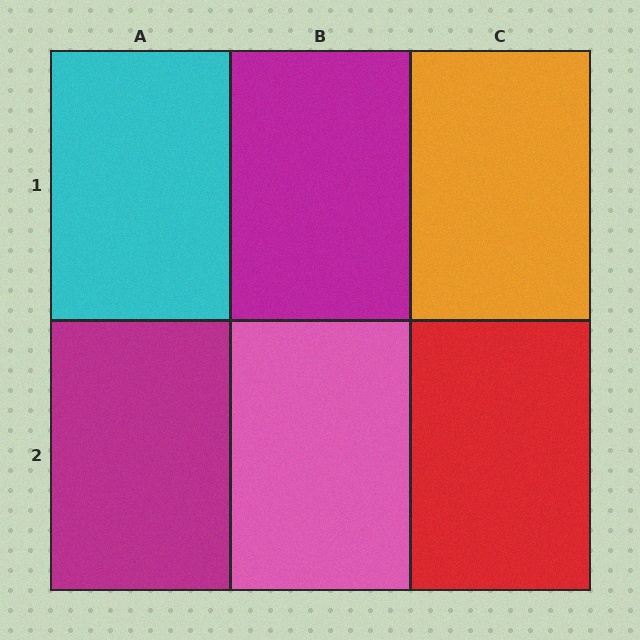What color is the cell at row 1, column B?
Magenta.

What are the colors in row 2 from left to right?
Magenta, pink, red.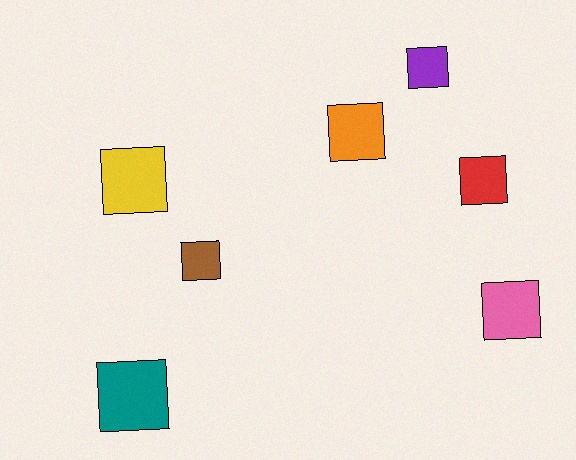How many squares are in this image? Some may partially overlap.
There are 7 squares.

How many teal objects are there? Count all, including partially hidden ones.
There is 1 teal object.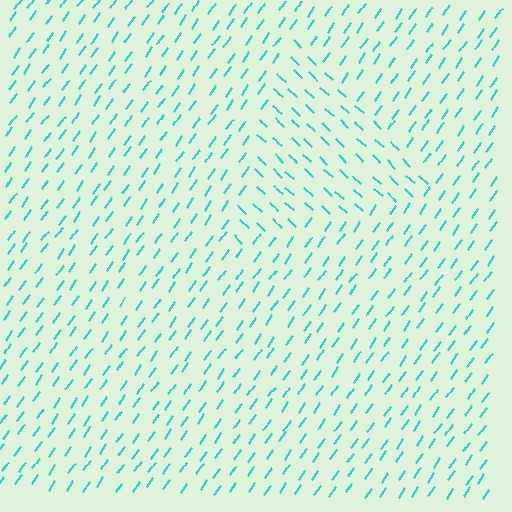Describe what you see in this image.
The image is filled with small cyan line segments. A triangle region in the image has lines oriented differently from the surrounding lines, creating a visible texture boundary.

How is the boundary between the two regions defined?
The boundary is defined purely by a change in line orientation (approximately 83 degrees difference). All lines are the same color and thickness.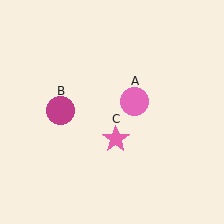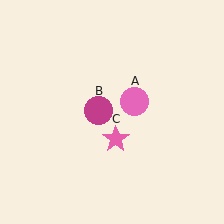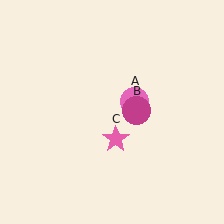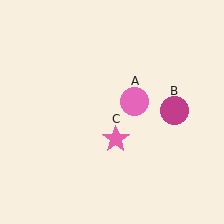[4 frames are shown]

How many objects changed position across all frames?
1 object changed position: magenta circle (object B).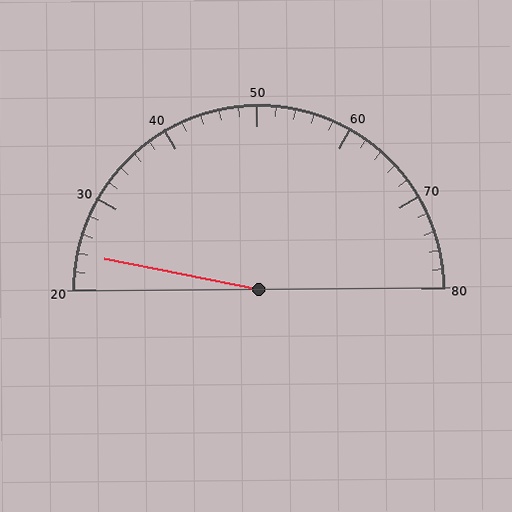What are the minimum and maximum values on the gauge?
The gauge ranges from 20 to 80.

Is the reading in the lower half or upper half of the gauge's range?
The reading is in the lower half of the range (20 to 80).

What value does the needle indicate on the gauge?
The needle indicates approximately 24.